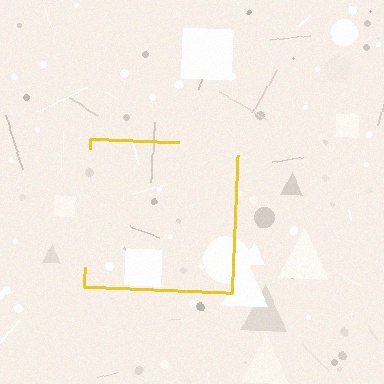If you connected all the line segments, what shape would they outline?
They would outline a square.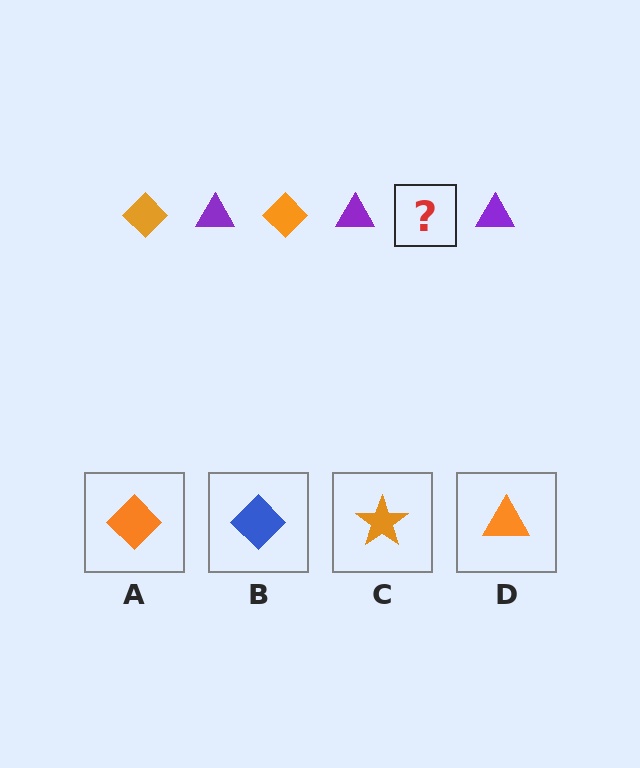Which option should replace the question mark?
Option A.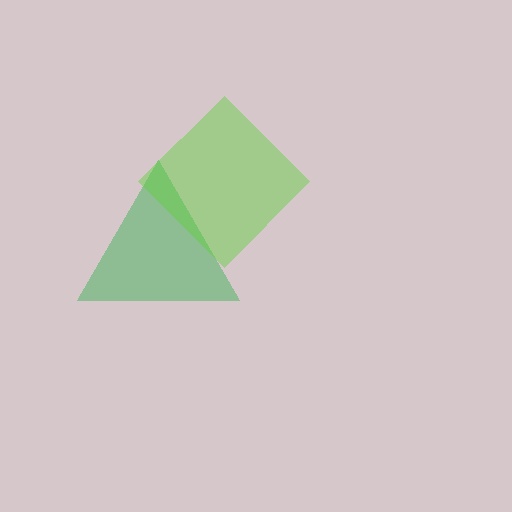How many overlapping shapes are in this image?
There are 2 overlapping shapes in the image.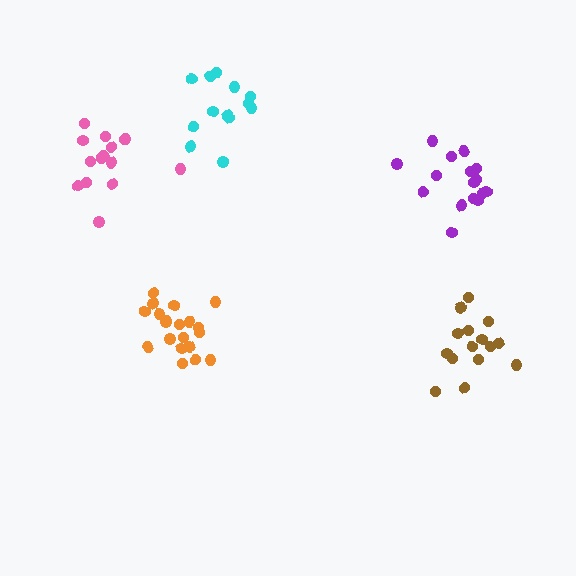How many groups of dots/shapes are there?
There are 5 groups.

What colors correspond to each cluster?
The clusters are colored: cyan, orange, pink, purple, brown.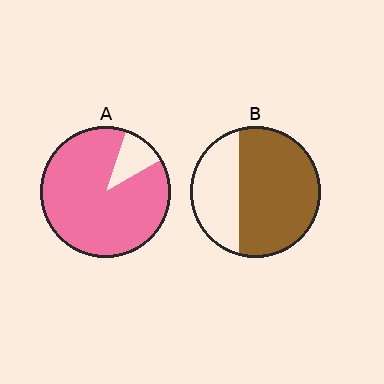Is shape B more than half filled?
Yes.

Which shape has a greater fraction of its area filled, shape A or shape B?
Shape A.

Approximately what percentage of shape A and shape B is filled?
A is approximately 90% and B is approximately 65%.